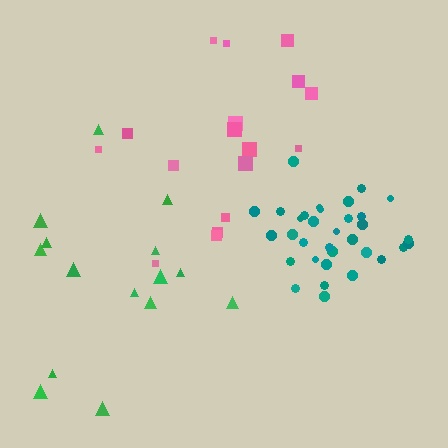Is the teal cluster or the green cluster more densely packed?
Teal.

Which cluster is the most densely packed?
Teal.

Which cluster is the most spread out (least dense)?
Green.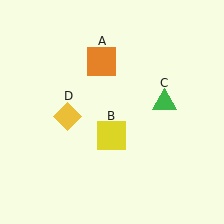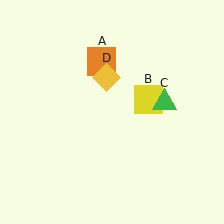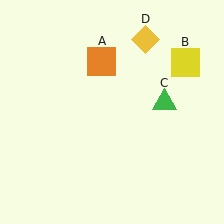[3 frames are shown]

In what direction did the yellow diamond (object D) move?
The yellow diamond (object D) moved up and to the right.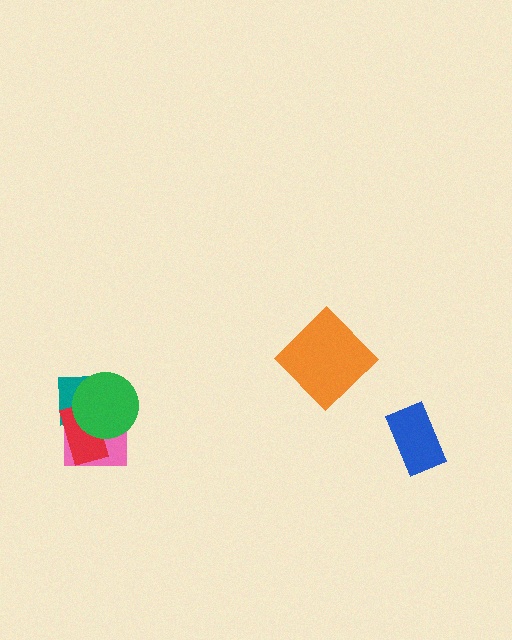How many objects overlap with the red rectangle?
3 objects overlap with the red rectangle.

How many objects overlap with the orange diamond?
0 objects overlap with the orange diamond.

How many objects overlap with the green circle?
3 objects overlap with the green circle.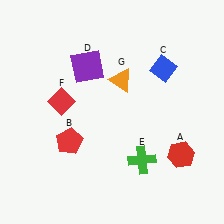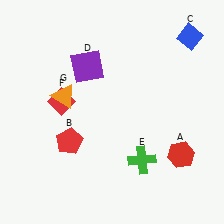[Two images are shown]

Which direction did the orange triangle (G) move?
The orange triangle (G) moved left.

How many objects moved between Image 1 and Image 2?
2 objects moved between the two images.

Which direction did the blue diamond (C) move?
The blue diamond (C) moved up.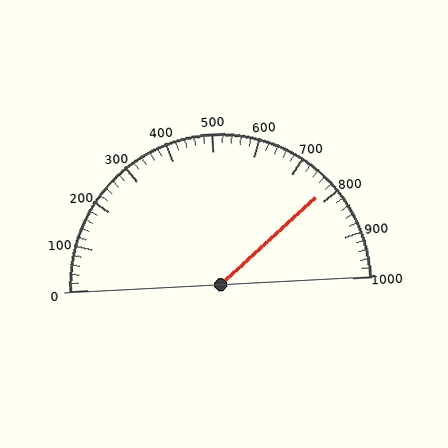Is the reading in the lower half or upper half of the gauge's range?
The reading is in the upper half of the range (0 to 1000).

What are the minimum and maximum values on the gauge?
The gauge ranges from 0 to 1000.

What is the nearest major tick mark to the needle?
The nearest major tick mark is 800.